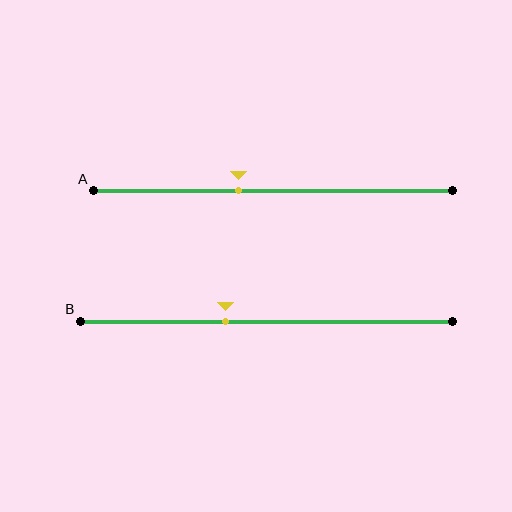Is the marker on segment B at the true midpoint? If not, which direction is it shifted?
No, the marker on segment B is shifted to the left by about 11% of the segment length.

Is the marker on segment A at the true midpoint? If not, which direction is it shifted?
No, the marker on segment A is shifted to the left by about 10% of the segment length.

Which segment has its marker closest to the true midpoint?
Segment A has its marker closest to the true midpoint.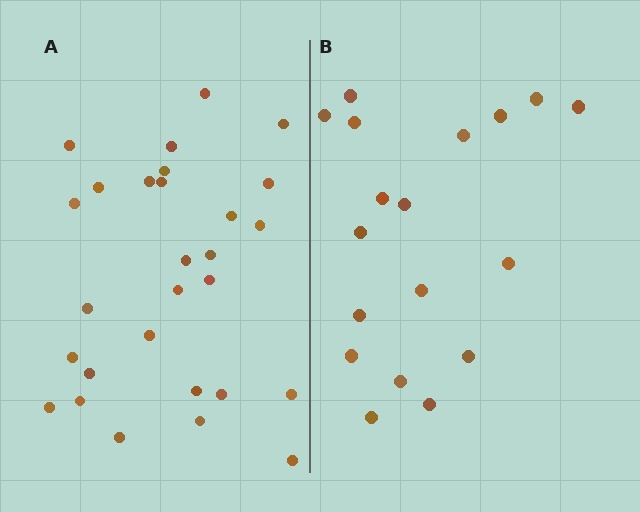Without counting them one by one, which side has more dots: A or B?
Region A (the left region) has more dots.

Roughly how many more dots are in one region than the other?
Region A has roughly 10 or so more dots than region B.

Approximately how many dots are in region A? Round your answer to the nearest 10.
About 30 dots. (The exact count is 28, which rounds to 30.)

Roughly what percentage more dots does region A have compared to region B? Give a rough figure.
About 55% more.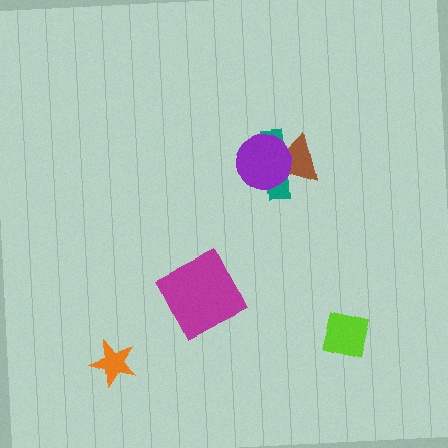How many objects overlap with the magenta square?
0 objects overlap with the magenta square.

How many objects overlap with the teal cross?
2 objects overlap with the teal cross.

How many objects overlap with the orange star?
0 objects overlap with the orange star.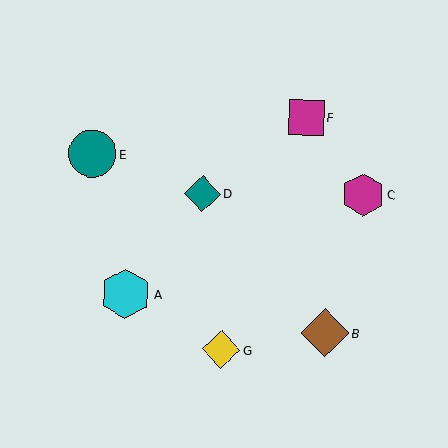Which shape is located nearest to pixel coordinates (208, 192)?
The teal diamond (labeled D) at (202, 193) is nearest to that location.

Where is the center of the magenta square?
The center of the magenta square is at (306, 118).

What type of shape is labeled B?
Shape B is a brown diamond.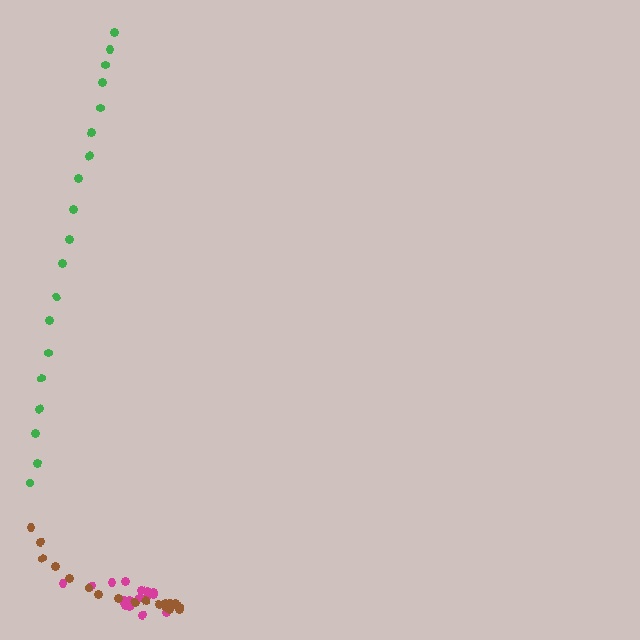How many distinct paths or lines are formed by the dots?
There are 3 distinct paths.